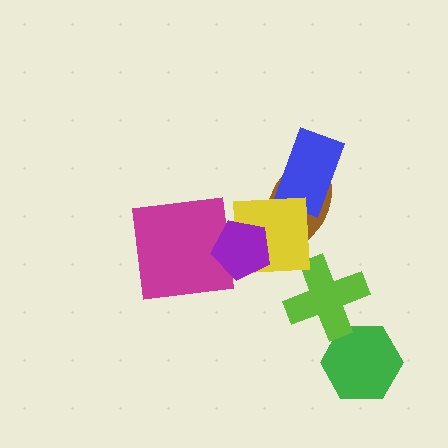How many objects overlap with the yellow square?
2 objects overlap with the yellow square.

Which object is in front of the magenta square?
The purple pentagon is in front of the magenta square.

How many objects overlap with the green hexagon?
1 object overlaps with the green hexagon.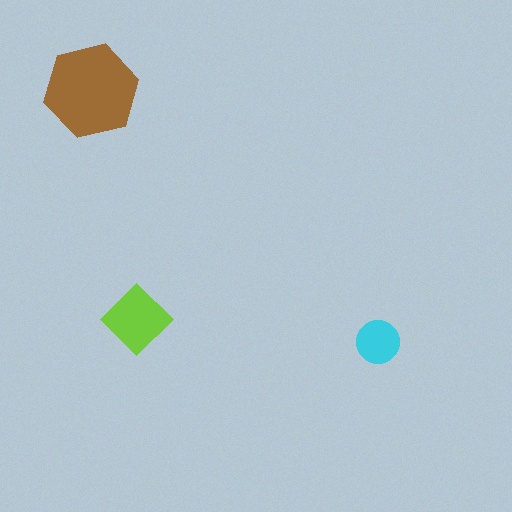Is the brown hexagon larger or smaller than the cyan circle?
Larger.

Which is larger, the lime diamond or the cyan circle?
The lime diamond.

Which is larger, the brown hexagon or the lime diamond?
The brown hexagon.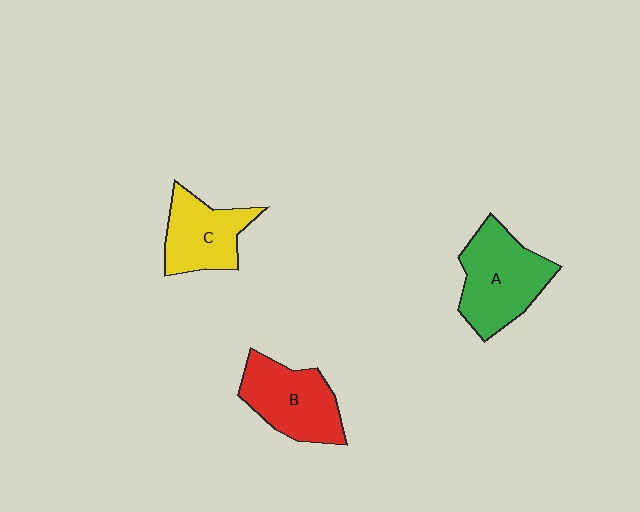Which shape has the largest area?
Shape A (green).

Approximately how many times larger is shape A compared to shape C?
Approximately 1.3 times.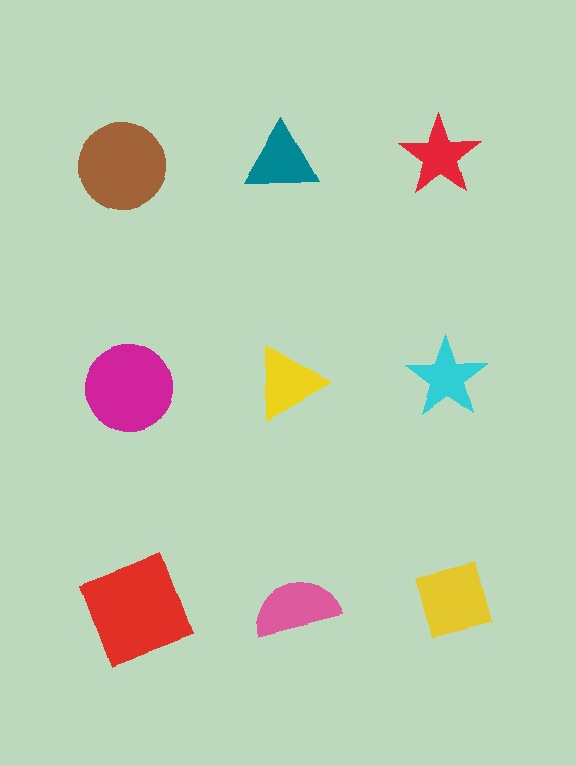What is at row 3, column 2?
A pink semicircle.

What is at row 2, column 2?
A yellow triangle.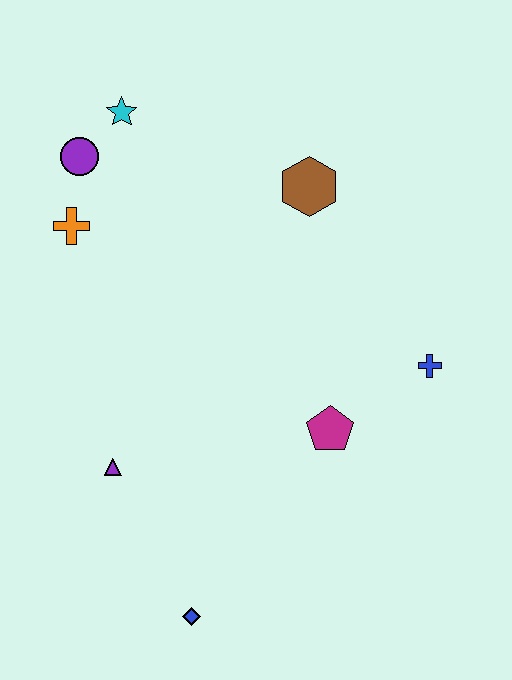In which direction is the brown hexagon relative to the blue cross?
The brown hexagon is above the blue cross.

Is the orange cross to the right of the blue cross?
No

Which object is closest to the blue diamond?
The purple triangle is closest to the blue diamond.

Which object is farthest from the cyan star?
The blue diamond is farthest from the cyan star.